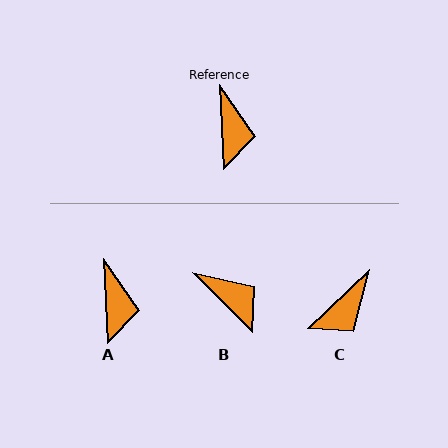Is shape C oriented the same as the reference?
No, it is off by about 50 degrees.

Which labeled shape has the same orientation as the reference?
A.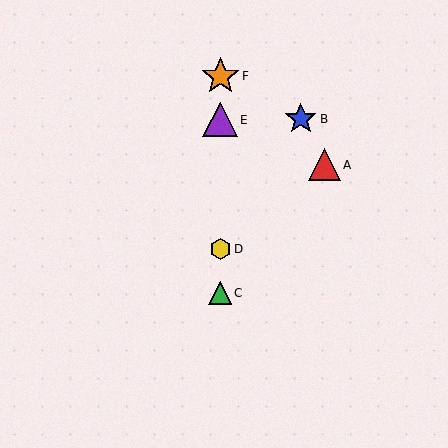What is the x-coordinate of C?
Object C is at x≈220.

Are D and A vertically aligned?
No, D is at x≈220 and A is at x≈324.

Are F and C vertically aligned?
Yes, both are at x≈220.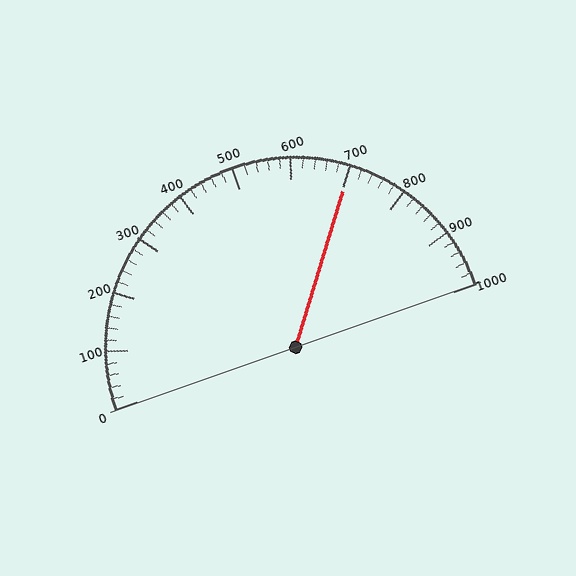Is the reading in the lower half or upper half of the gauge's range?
The reading is in the upper half of the range (0 to 1000).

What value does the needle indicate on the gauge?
The needle indicates approximately 700.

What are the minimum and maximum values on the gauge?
The gauge ranges from 0 to 1000.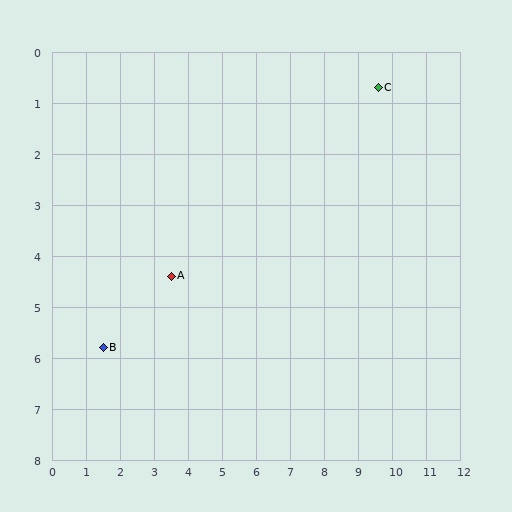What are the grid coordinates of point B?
Point B is at approximately (1.5, 5.8).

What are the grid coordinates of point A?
Point A is at approximately (3.5, 4.4).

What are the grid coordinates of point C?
Point C is at approximately (9.6, 0.7).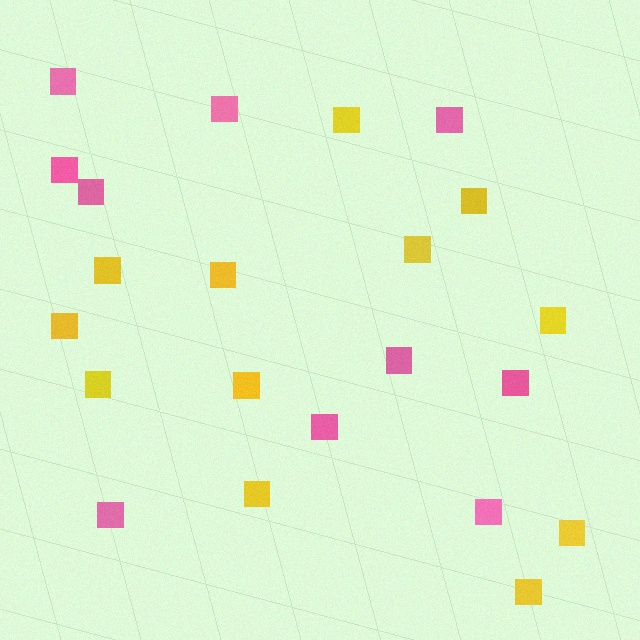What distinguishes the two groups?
There are 2 groups: one group of yellow squares (12) and one group of pink squares (10).